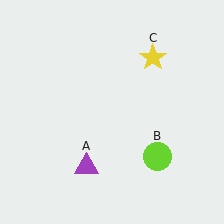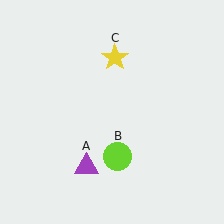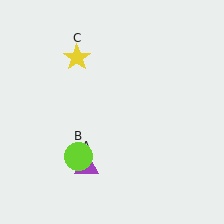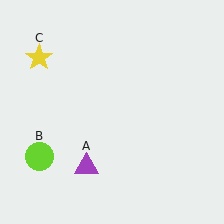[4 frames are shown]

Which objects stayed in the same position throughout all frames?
Purple triangle (object A) remained stationary.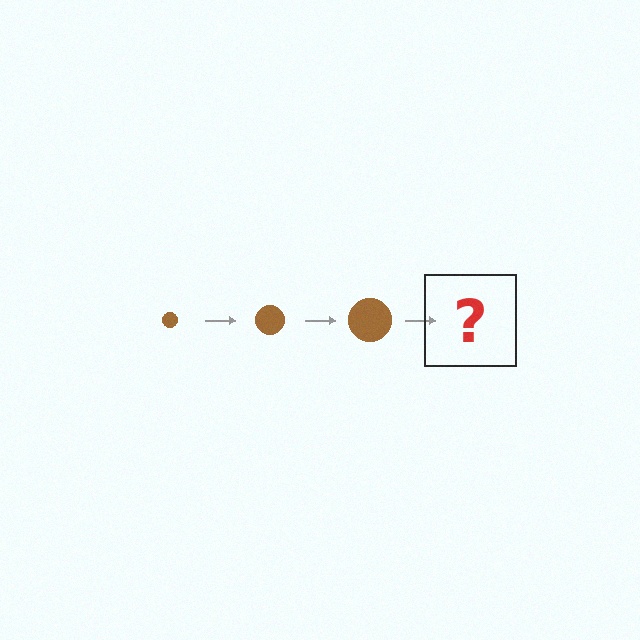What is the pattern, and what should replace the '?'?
The pattern is that the circle gets progressively larger each step. The '?' should be a brown circle, larger than the previous one.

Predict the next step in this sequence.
The next step is a brown circle, larger than the previous one.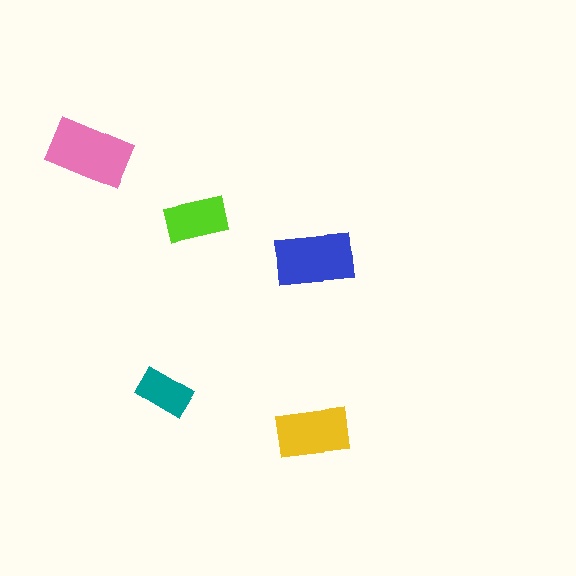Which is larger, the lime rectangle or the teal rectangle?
The lime one.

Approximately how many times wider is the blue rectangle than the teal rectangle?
About 1.5 times wider.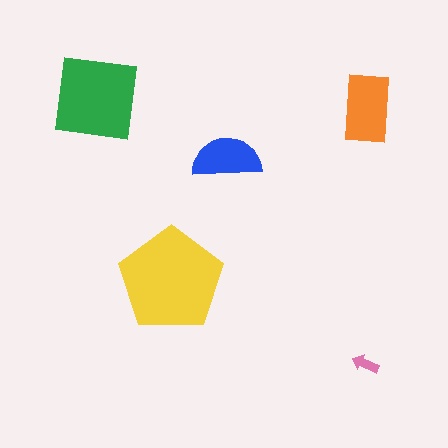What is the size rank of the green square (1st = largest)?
2nd.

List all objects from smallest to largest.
The pink arrow, the blue semicircle, the orange rectangle, the green square, the yellow pentagon.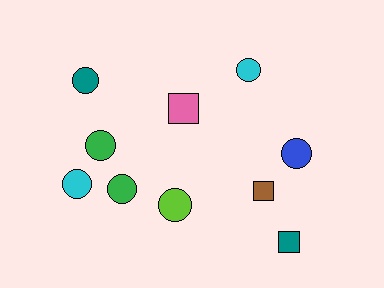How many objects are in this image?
There are 10 objects.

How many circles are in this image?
There are 7 circles.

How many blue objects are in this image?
There is 1 blue object.